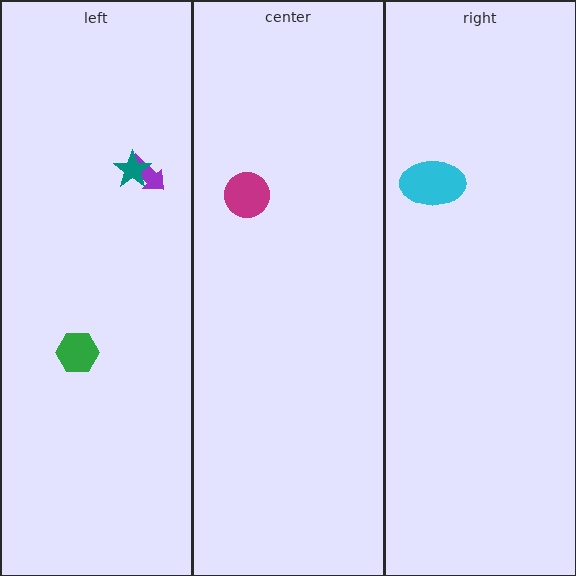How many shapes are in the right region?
1.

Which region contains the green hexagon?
The left region.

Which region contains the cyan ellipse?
The right region.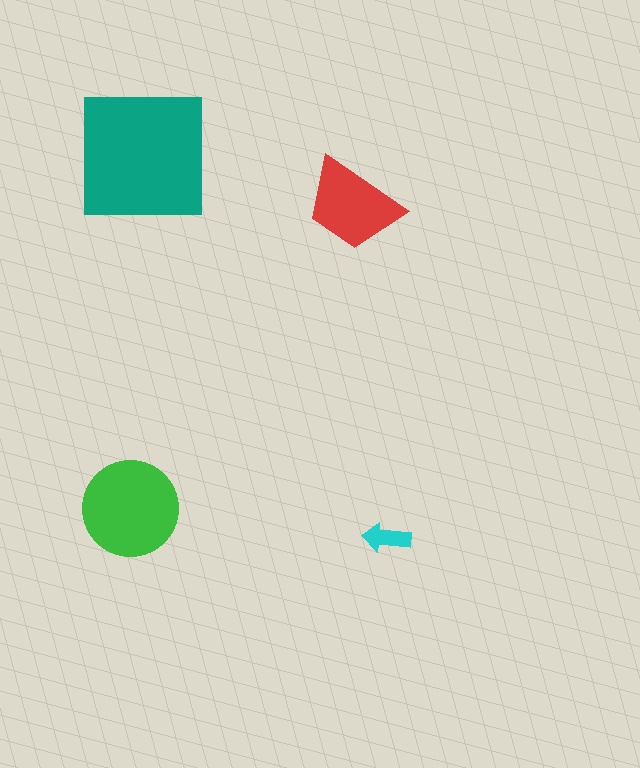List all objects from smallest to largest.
The cyan arrow, the red trapezoid, the green circle, the teal square.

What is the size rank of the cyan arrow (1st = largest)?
4th.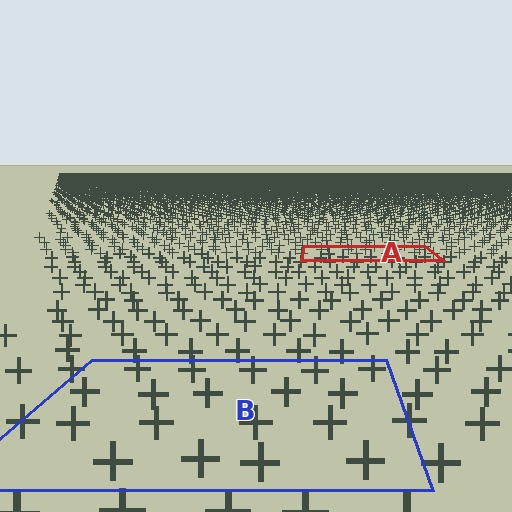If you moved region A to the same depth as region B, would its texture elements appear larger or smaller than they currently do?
They would appear larger. At a closer depth, the same texture elements are projected at a bigger on-screen size.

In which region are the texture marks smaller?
The texture marks are smaller in region A, because it is farther away.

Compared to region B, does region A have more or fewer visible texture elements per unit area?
Region A has more texture elements per unit area — they are packed more densely because it is farther away.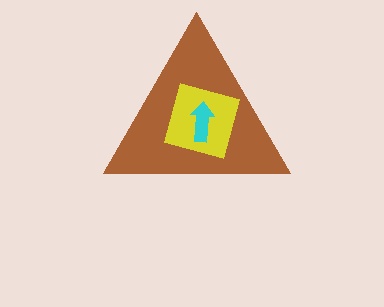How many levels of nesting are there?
3.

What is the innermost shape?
The cyan arrow.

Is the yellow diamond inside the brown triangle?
Yes.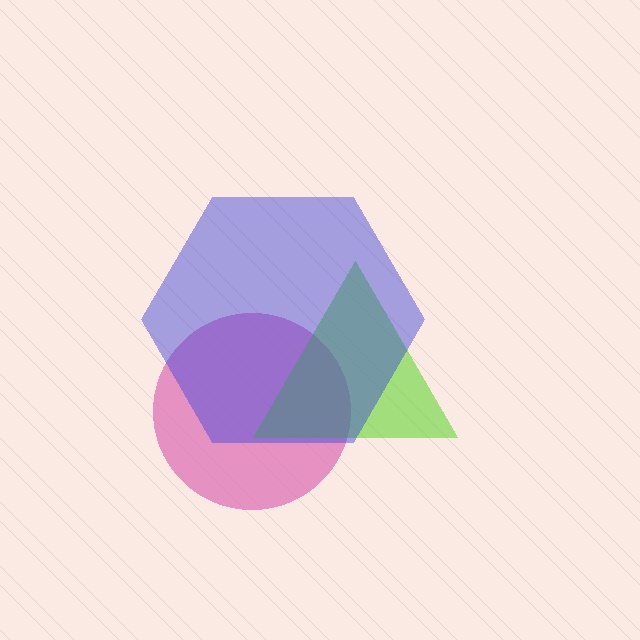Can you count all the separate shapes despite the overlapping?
Yes, there are 3 separate shapes.